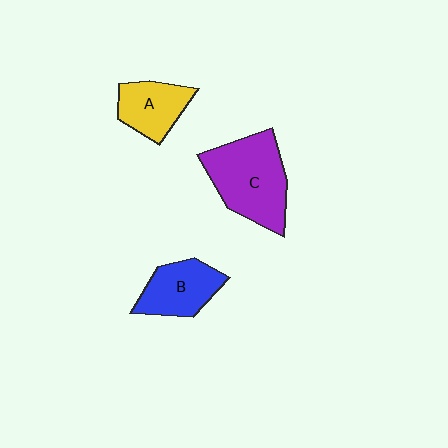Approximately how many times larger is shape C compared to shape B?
Approximately 1.6 times.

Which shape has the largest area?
Shape C (purple).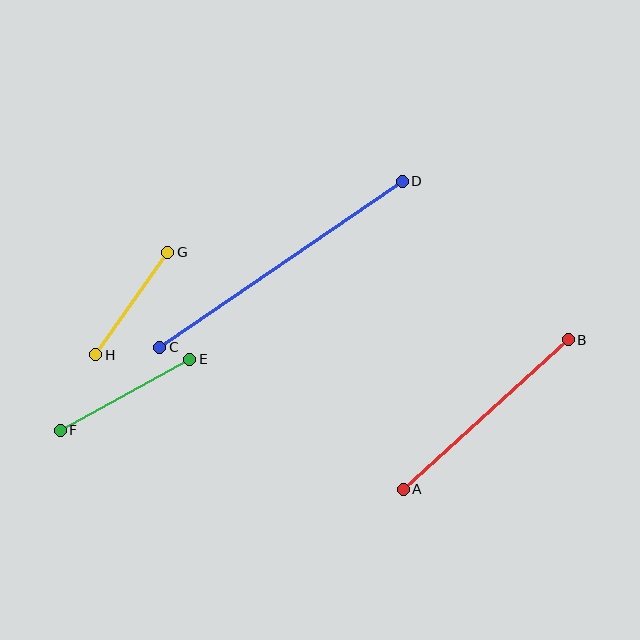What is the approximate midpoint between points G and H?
The midpoint is at approximately (132, 304) pixels.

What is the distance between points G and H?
The distance is approximately 125 pixels.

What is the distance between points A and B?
The distance is approximately 222 pixels.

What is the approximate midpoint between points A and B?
The midpoint is at approximately (486, 414) pixels.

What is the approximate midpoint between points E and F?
The midpoint is at approximately (125, 395) pixels.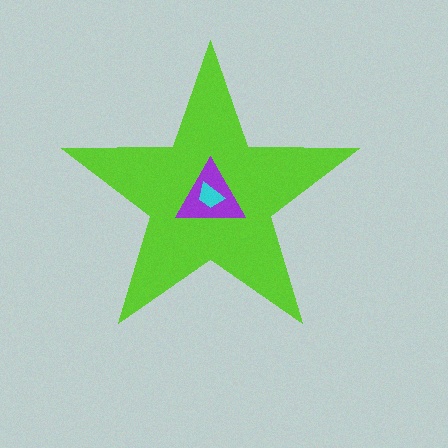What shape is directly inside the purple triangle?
The cyan trapezoid.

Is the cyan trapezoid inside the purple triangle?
Yes.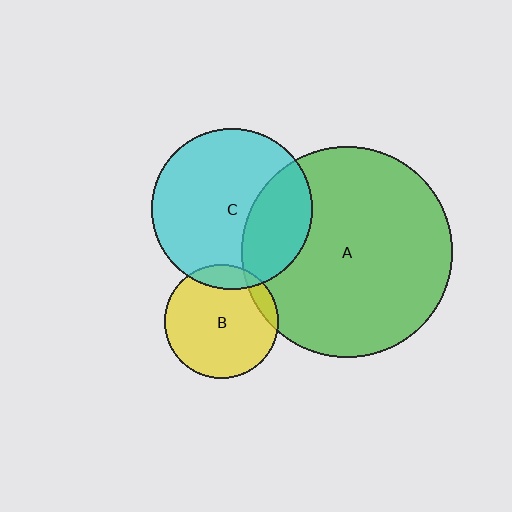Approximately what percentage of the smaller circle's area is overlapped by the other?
Approximately 10%.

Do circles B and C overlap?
Yes.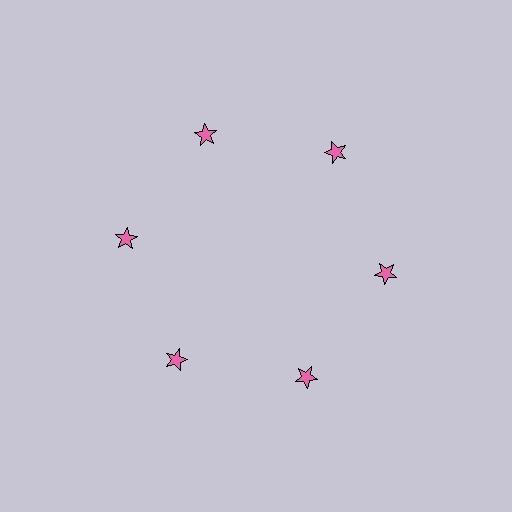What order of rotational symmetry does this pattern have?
This pattern has 6-fold rotational symmetry.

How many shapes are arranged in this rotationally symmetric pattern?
There are 6 shapes, arranged in 6 groups of 1.